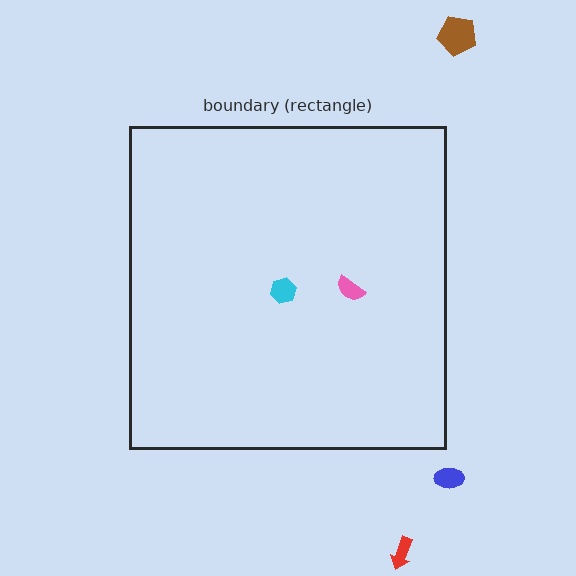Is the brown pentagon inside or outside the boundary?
Outside.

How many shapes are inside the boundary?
2 inside, 3 outside.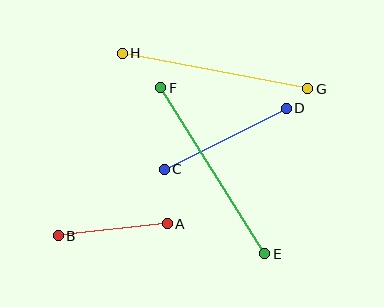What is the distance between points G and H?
The distance is approximately 189 pixels.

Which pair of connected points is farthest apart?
Points E and F are farthest apart.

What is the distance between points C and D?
The distance is approximately 137 pixels.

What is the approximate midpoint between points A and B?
The midpoint is at approximately (113, 230) pixels.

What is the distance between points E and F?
The distance is approximately 196 pixels.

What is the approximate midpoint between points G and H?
The midpoint is at approximately (215, 71) pixels.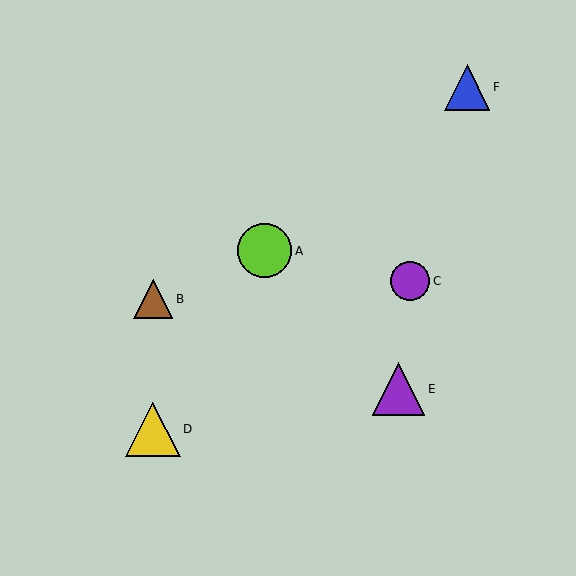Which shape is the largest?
The lime circle (labeled A) is the largest.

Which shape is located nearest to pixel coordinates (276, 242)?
The lime circle (labeled A) at (265, 251) is nearest to that location.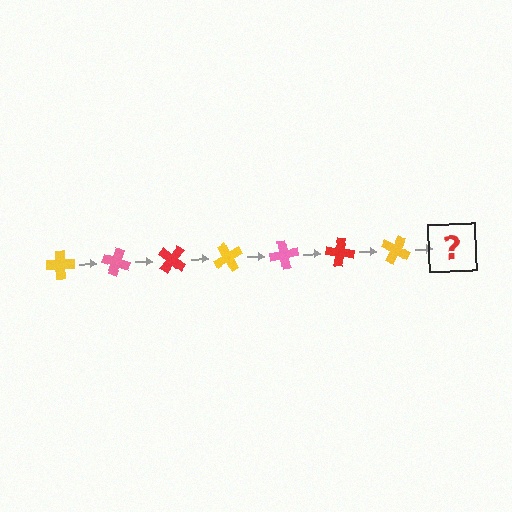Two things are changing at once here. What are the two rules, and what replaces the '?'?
The two rules are that it rotates 20 degrees each step and the color cycles through yellow, pink, and red. The '?' should be a pink cross, rotated 140 degrees from the start.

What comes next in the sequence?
The next element should be a pink cross, rotated 140 degrees from the start.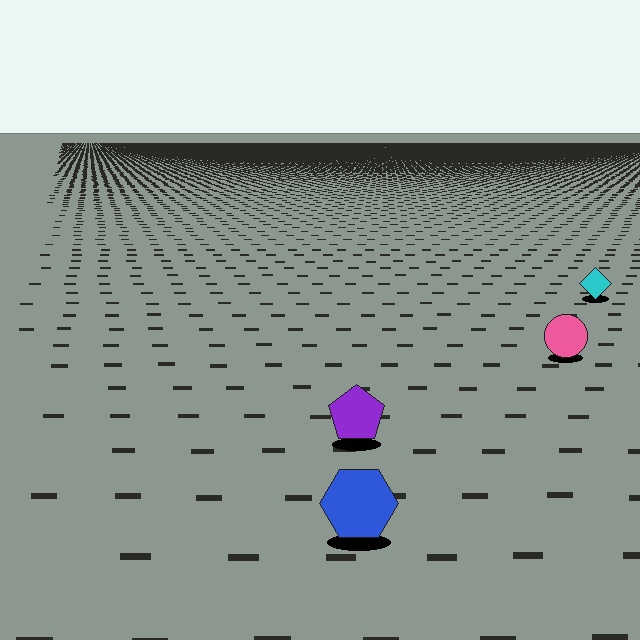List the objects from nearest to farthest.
From nearest to farthest: the blue hexagon, the purple pentagon, the pink circle, the cyan diamond.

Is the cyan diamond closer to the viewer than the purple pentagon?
No. The purple pentagon is closer — you can tell from the texture gradient: the ground texture is coarser near it.